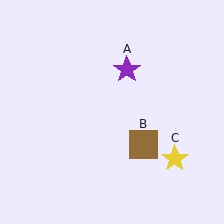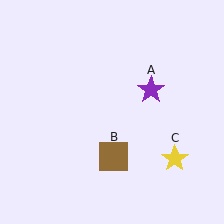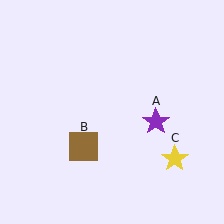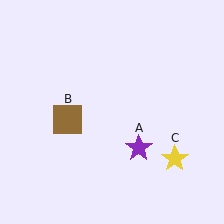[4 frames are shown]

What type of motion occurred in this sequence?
The purple star (object A), brown square (object B) rotated clockwise around the center of the scene.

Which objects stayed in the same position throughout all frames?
Yellow star (object C) remained stationary.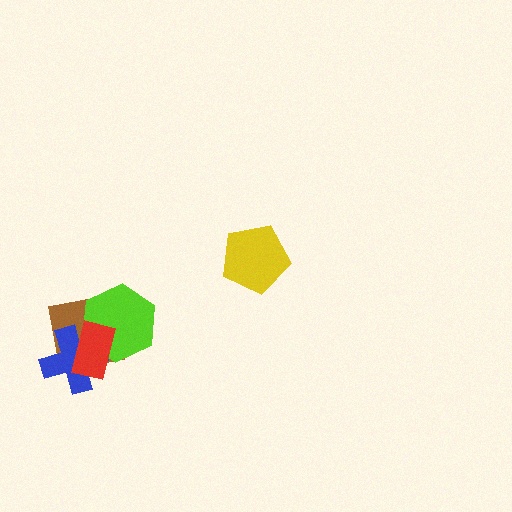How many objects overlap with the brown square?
3 objects overlap with the brown square.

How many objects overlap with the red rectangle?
3 objects overlap with the red rectangle.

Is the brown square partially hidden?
Yes, it is partially covered by another shape.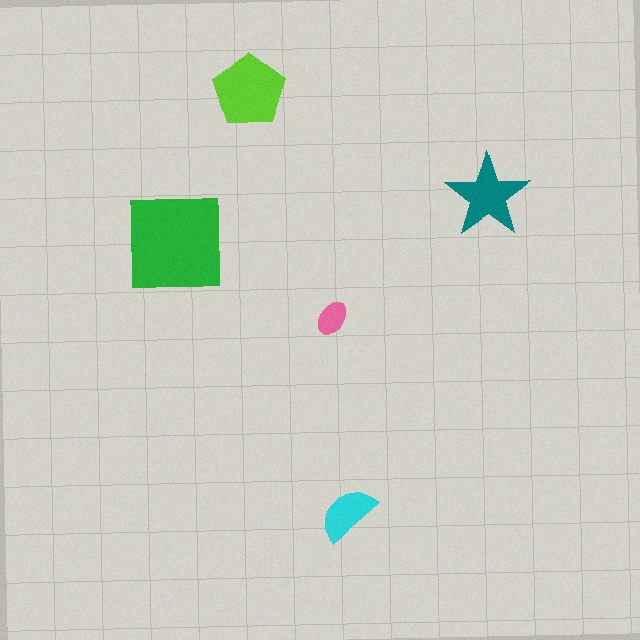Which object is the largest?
The green square.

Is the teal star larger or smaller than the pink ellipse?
Larger.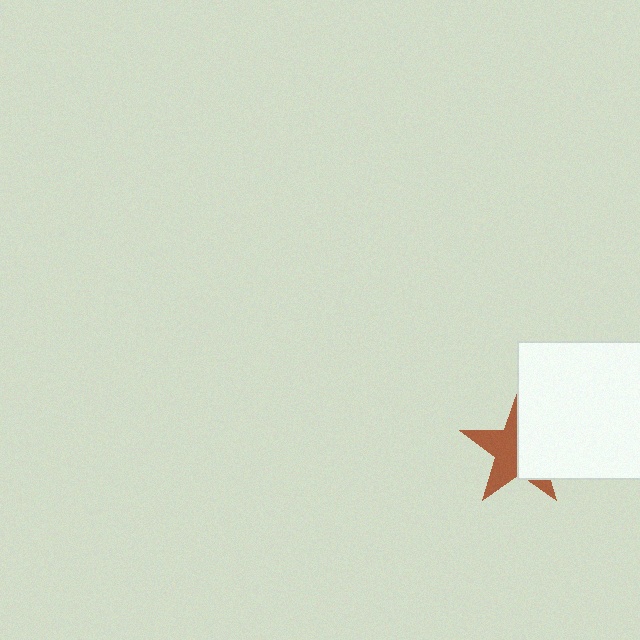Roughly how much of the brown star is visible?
About half of it is visible (roughly 52%).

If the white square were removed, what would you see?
You would see the complete brown star.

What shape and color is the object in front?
The object in front is a white square.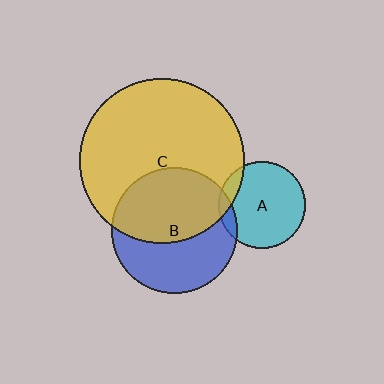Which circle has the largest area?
Circle C (yellow).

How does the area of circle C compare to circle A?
Approximately 3.5 times.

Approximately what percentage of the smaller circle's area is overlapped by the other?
Approximately 55%.